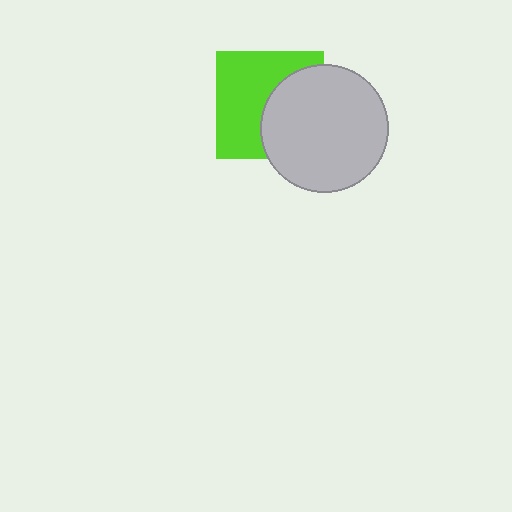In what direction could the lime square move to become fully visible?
The lime square could move left. That would shift it out from behind the light gray circle entirely.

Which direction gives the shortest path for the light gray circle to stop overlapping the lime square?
Moving right gives the shortest separation.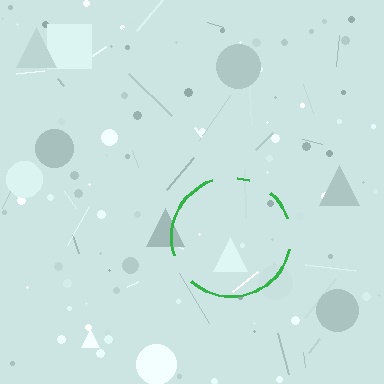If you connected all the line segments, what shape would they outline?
They would outline a circle.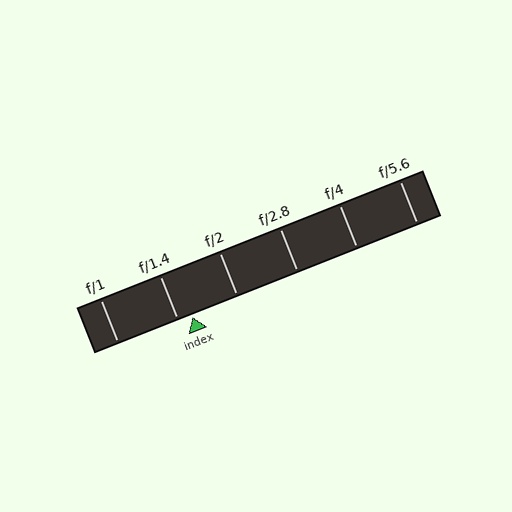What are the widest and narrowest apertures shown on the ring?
The widest aperture shown is f/1 and the narrowest is f/5.6.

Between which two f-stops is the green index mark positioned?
The index mark is between f/1.4 and f/2.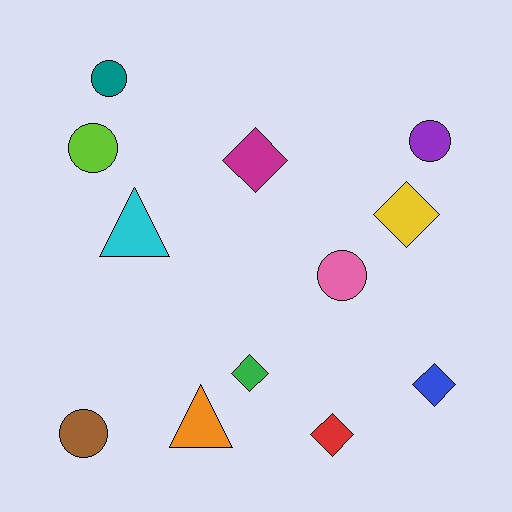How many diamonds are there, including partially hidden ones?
There are 5 diamonds.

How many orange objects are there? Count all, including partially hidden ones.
There is 1 orange object.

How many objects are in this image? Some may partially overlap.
There are 12 objects.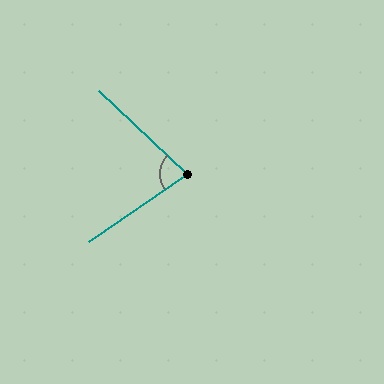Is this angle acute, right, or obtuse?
It is acute.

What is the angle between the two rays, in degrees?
Approximately 78 degrees.